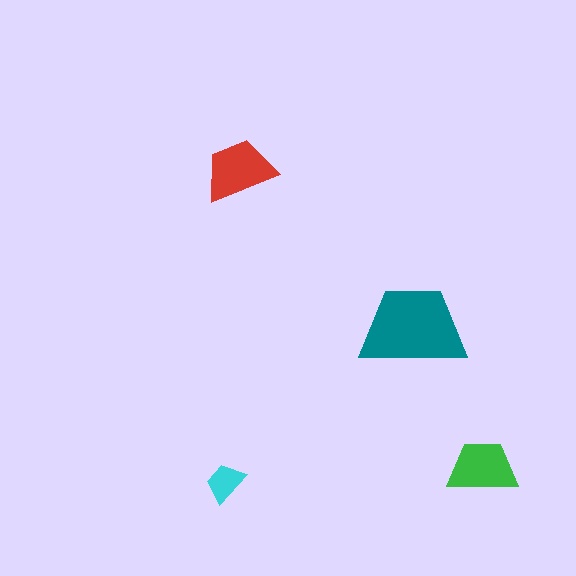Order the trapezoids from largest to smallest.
the teal one, the red one, the green one, the cyan one.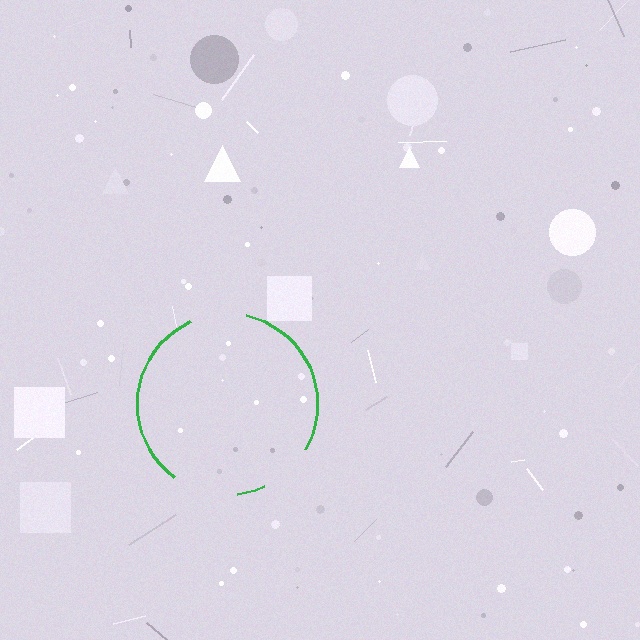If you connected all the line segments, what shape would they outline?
They would outline a circle.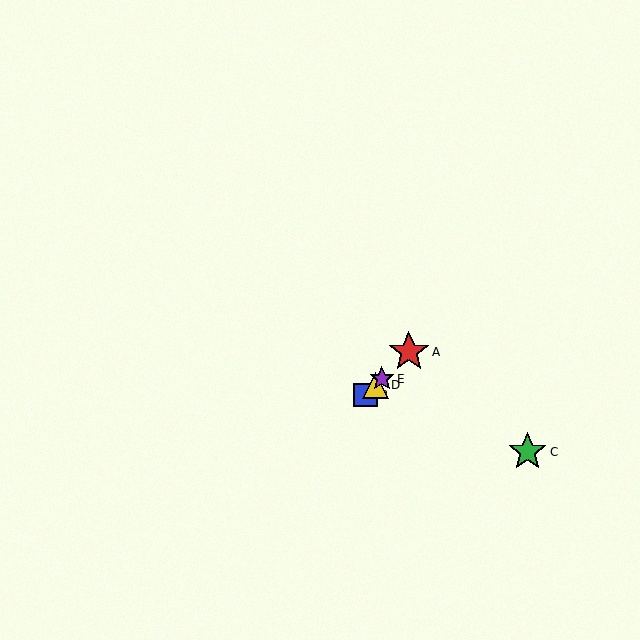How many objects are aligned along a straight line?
4 objects (A, B, D, E) are aligned along a straight line.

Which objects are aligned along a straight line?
Objects A, B, D, E are aligned along a straight line.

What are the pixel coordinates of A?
Object A is at (409, 352).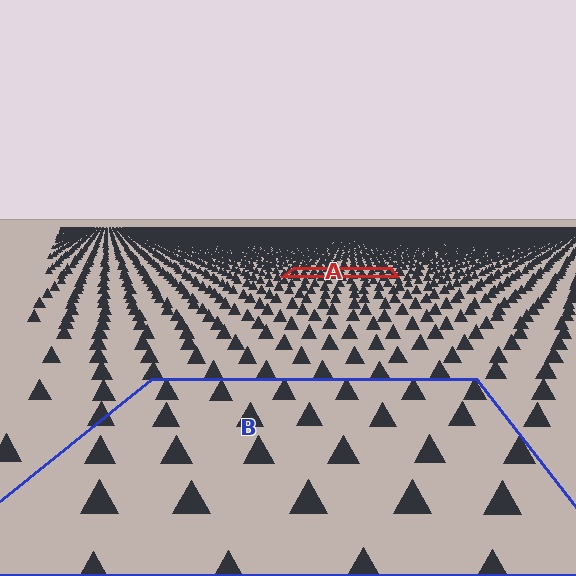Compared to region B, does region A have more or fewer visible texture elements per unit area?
Region A has more texture elements per unit area — they are packed more densely because it is farther away.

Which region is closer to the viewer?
Region B is closer. The texture elements there are larger and more spread out.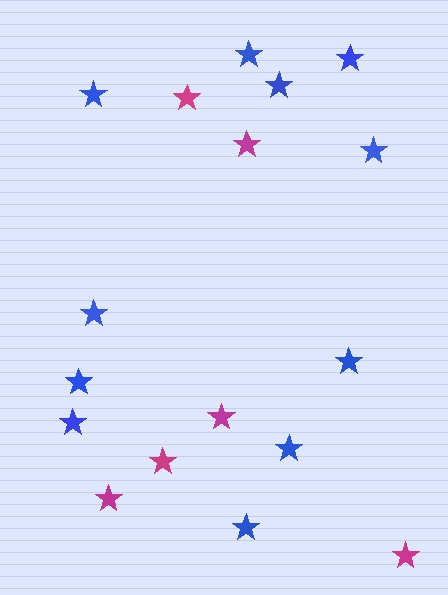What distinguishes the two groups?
There are 2 groups: one group of magenta stars (6) and one group of blue stars (11).